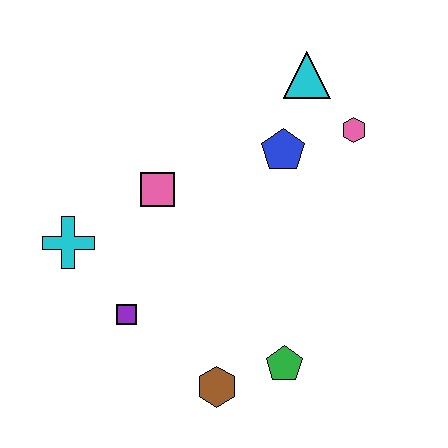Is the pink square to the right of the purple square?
Yes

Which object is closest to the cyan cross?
The purple square is closest to the cyan cross.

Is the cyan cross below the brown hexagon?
No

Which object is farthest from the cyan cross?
The pink hexagon is farthest from the cyan cross.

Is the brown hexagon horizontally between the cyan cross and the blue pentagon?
Yes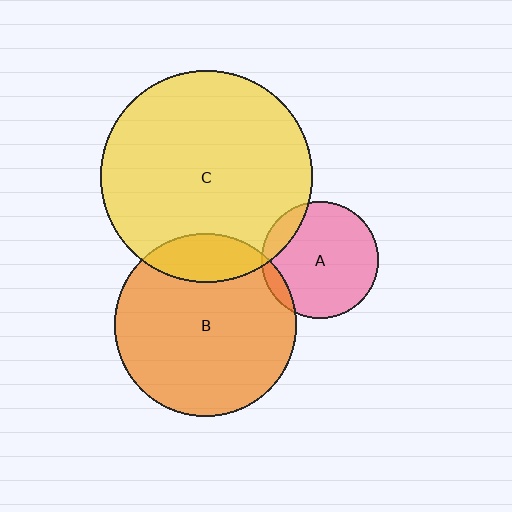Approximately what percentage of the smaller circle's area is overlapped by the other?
Approximately 15%.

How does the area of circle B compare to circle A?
Approximately 2.4 times.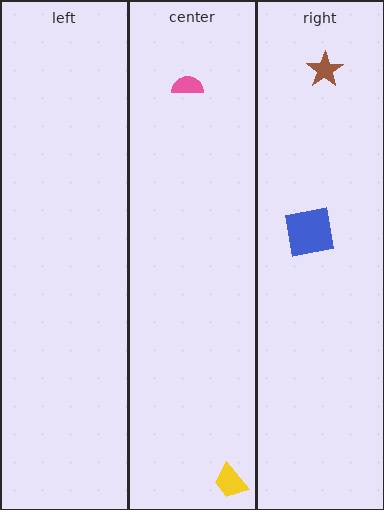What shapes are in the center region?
The yellow trapezoid, the pink semicircle.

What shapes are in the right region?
The brown star, the blue square.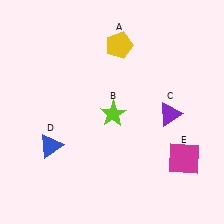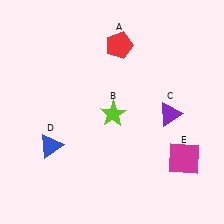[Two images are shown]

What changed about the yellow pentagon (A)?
In Image 1, A is yellow. In Image 2, it changed to red.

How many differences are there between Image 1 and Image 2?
There is 1 difference between the two images.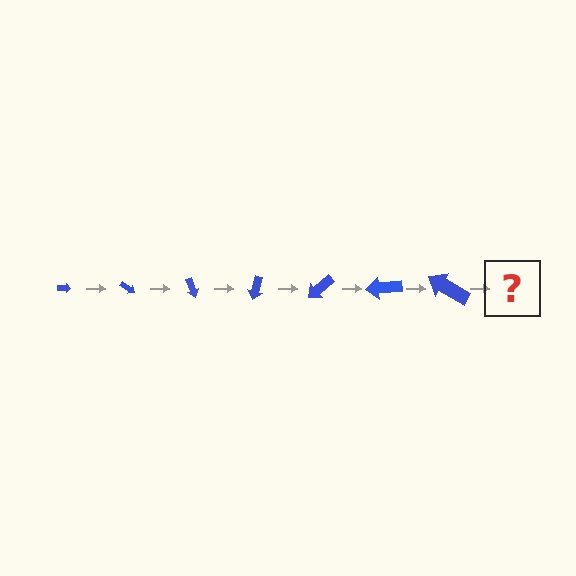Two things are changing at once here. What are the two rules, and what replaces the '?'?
The two rules are that the arrow grows larger each step and it rotates 35 degrees each step. The '?' should be an arrow, larger than the previous one and rotated 245 degrees from the start.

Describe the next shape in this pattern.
It should be an arrow, larger than the previous one and rotated 245 degrees from the start.